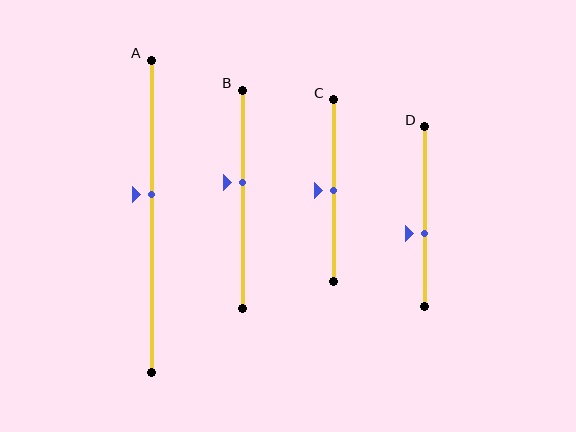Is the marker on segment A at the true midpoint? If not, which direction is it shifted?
No, the marker on segment A is shifted upward by about 7% of the segment length.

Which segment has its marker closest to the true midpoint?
Segment C has its marker closest to the true midpoint.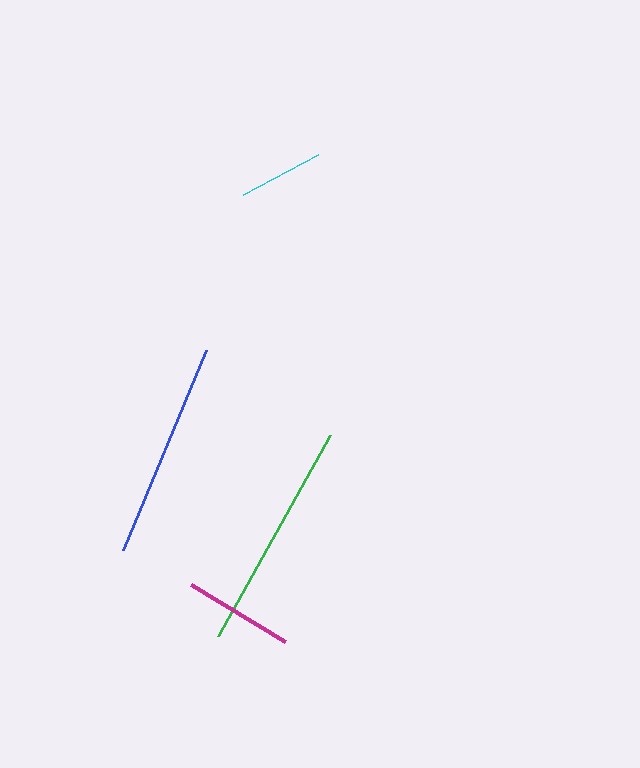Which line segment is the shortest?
The cyan line is the shortest at approximately 85 pixels.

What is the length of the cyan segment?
The cyan segment is approximately 85 pixels long.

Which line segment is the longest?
The green line is the longest at approximately 229 pixels.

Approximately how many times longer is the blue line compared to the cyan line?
The blue line is approximately 2.5 times the length of the cyan line.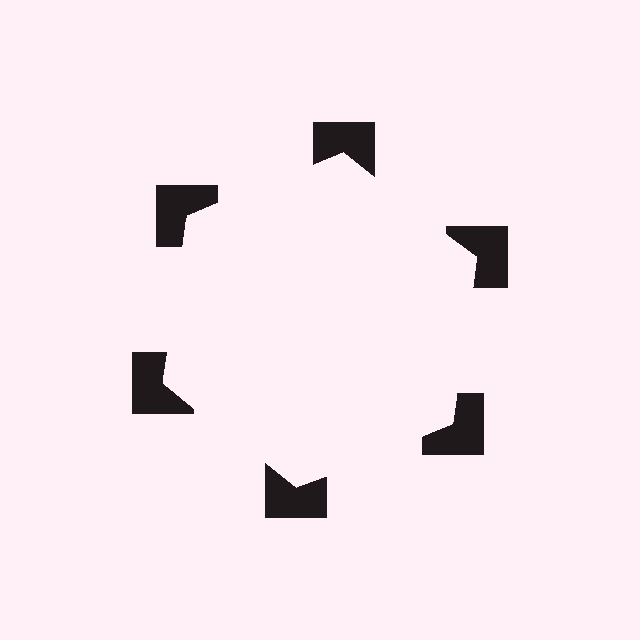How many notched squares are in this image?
There are 6 — one at each vertex of the illusory hexagon.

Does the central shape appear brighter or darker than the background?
It typically appears slightly brighter than the background, even though no actual brightness change is drawn.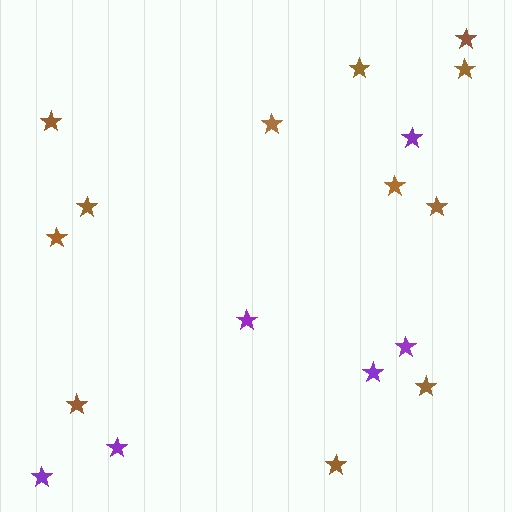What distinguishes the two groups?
There are 2 groups: one group of purple stars (6) and one group of brown stars (12).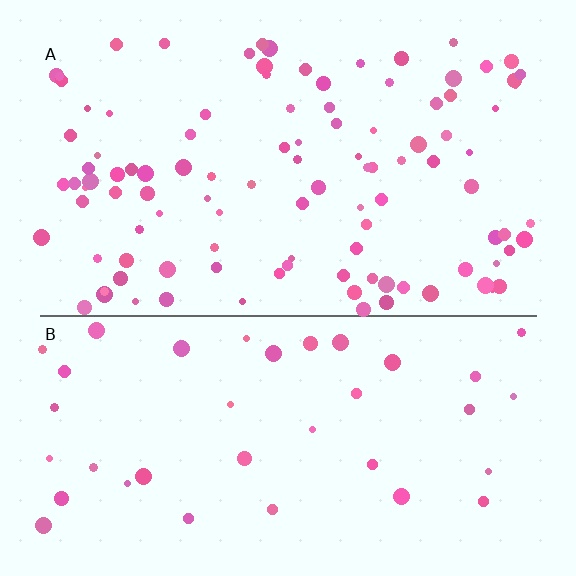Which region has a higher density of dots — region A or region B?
A (the top).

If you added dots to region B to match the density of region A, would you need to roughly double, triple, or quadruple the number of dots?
Approximately triple.